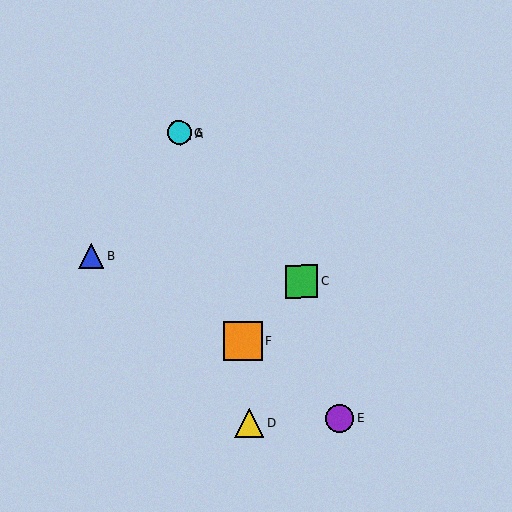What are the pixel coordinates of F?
Object F is at (243, 341).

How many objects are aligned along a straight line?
3 objects (A, C, G) are aligned along a straight line.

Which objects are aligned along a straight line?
Objects A, C, G are aligned along a straight line.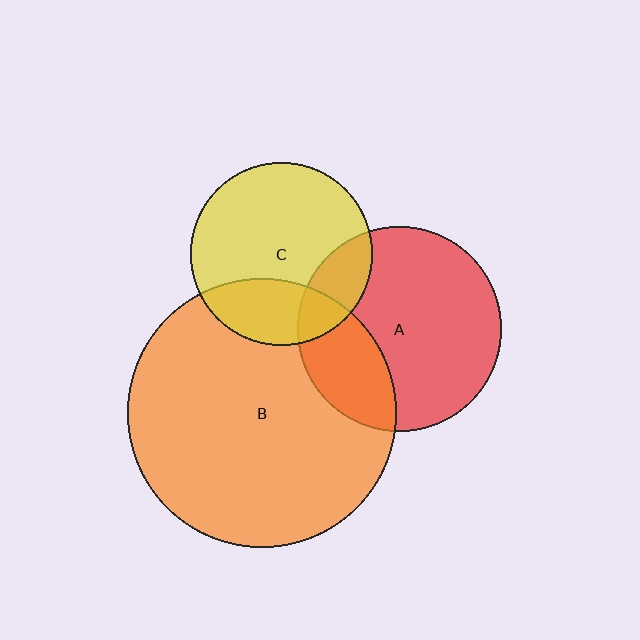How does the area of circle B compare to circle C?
Approximately 2.2 times.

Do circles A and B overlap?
Yes.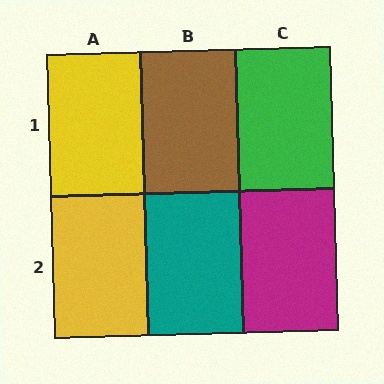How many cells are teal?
1 cell is teal.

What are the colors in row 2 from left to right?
Yellow, teal, magenta.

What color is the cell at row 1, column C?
Green.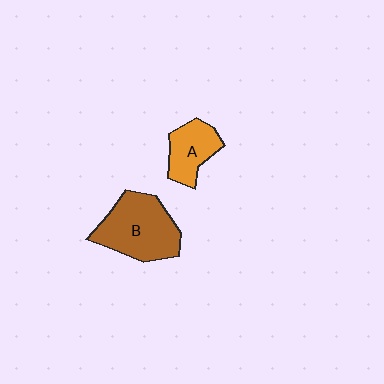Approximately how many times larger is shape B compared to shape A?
Approximately 1.8 times.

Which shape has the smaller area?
Shape A (orange).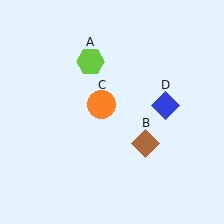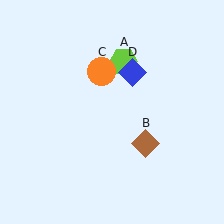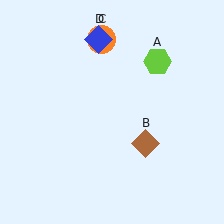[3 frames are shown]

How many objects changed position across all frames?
3 objects changed position: lime hexagon (object A), orange circle (object C), blue diamond (object D).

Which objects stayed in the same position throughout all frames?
Brown diamond (object B) remained stationary.